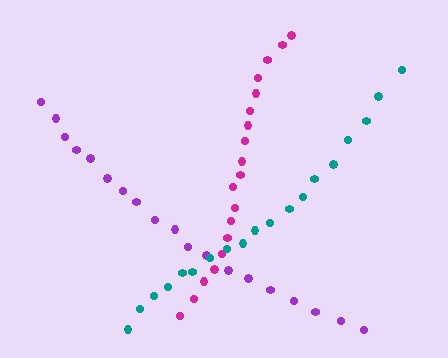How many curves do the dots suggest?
There are 3 distinct paths.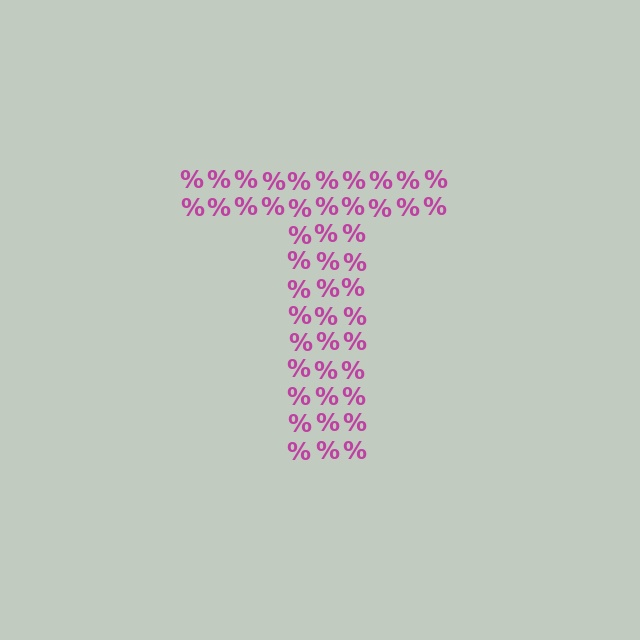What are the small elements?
The small elements are percent signs.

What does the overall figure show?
The overall figure shows the letter T.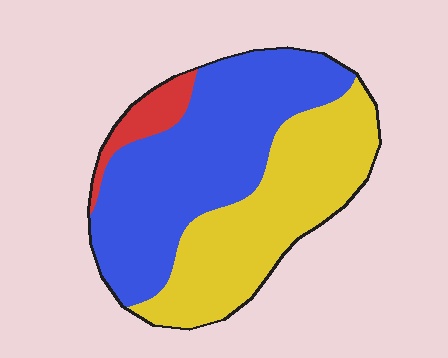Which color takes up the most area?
Blue, at roughly 50%.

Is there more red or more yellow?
Yellow.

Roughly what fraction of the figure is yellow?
Yellow covers about 40% of the figure.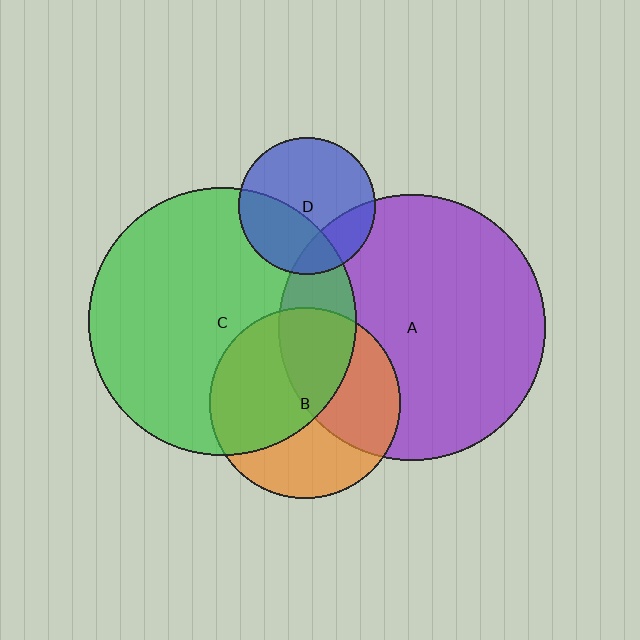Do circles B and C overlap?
Yes.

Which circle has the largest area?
Circle C (green).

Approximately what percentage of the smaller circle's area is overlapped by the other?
Approximately 55%.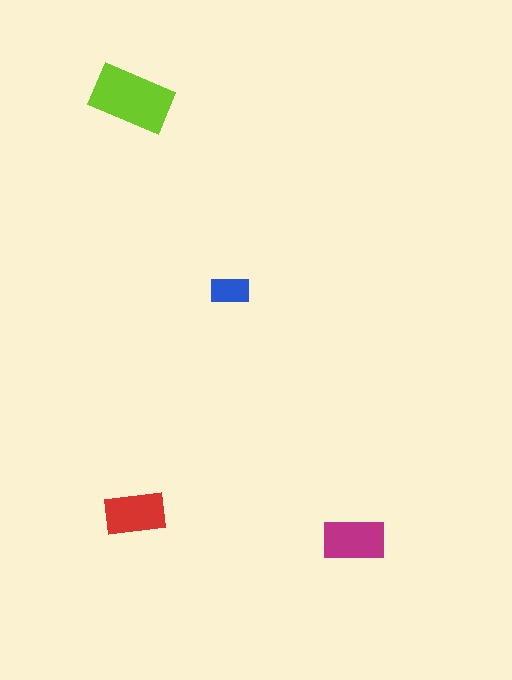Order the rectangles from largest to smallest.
the lime one, the magenta one, the red one, the blue one.